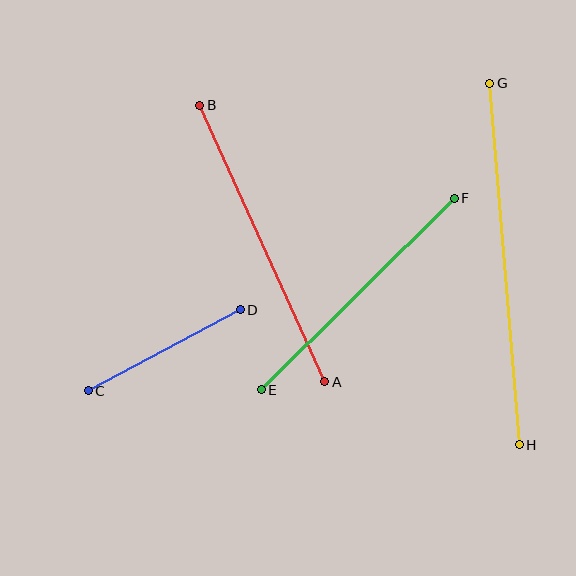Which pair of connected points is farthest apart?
Points G and H are farthest apart.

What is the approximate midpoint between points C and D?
The midpoint is at approximately (164, 350) pixels.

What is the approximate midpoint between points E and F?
The midpoint is at approximately (358, 294) pixels.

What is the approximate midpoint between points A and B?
The midpoint is at approximately (262, 244) pixels.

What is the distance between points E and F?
The distance is approximately 272 pixels.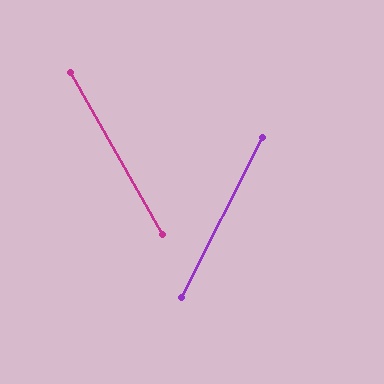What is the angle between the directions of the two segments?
Approximately 57 degrees.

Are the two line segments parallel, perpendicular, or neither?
Neither parallel nor perpendicular — they differ by about 57°.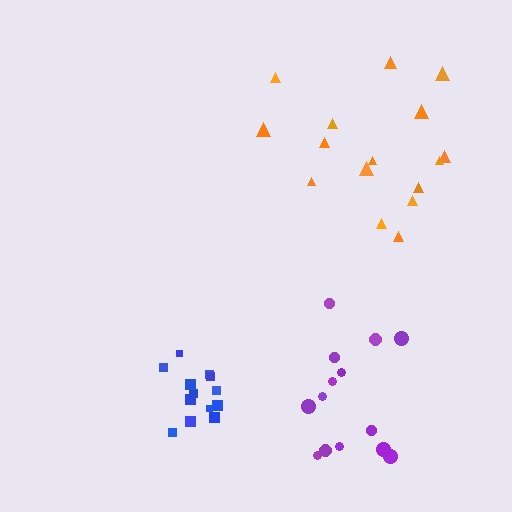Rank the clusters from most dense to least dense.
blue, purple, orange.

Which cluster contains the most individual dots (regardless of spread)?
Orange (16).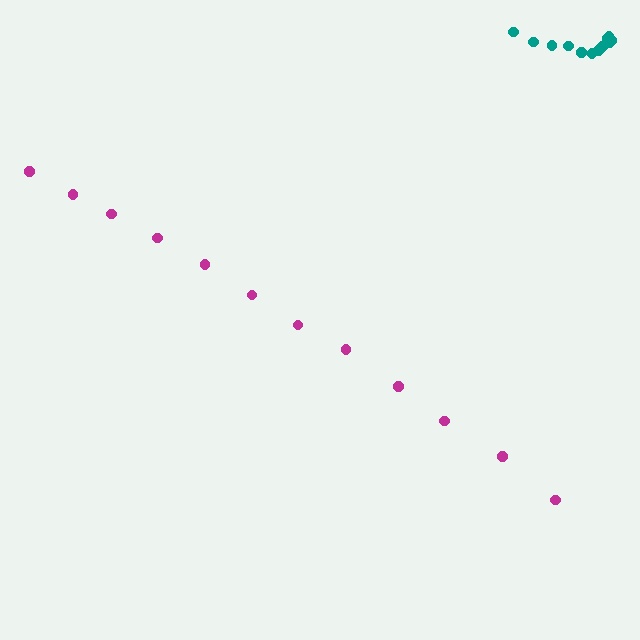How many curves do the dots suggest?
There are 2 distinct paths.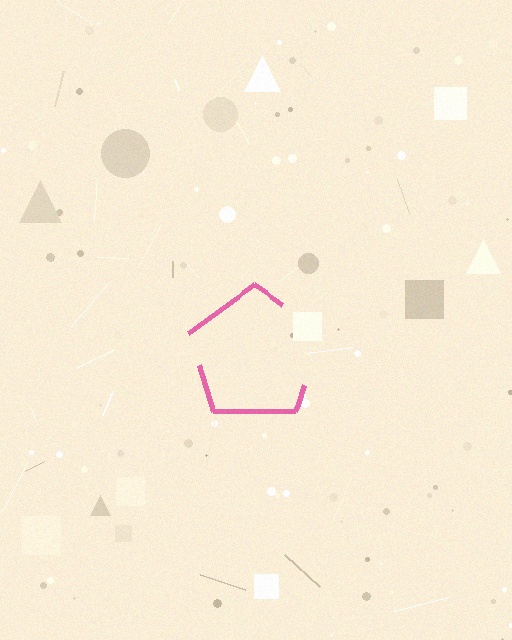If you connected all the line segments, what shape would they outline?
They would outline a pentagon.